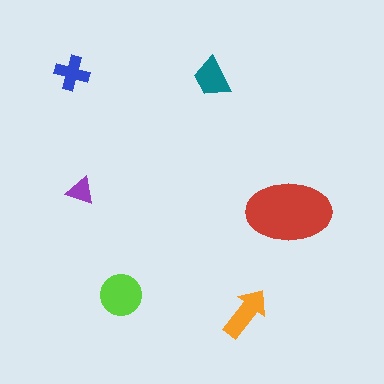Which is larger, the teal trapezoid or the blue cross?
The teal trapezoid.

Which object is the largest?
The red ellipse.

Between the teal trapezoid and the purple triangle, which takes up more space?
The teal trapezoid.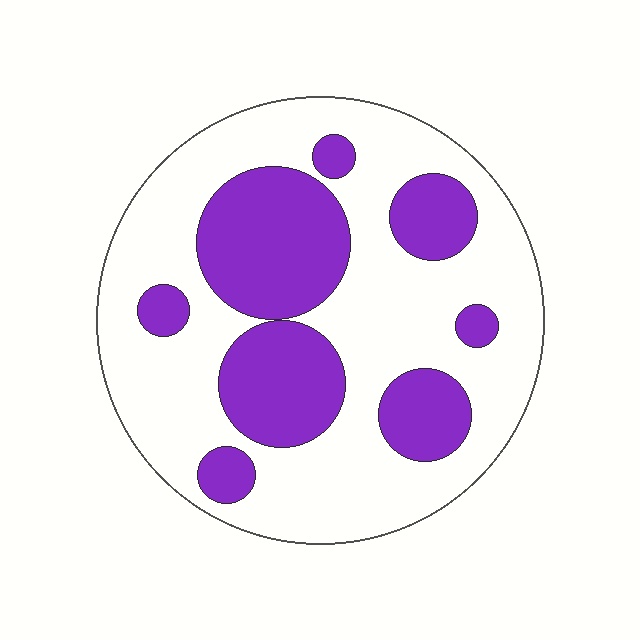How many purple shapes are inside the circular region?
8.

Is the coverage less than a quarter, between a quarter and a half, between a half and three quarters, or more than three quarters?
Between a quarter and a half.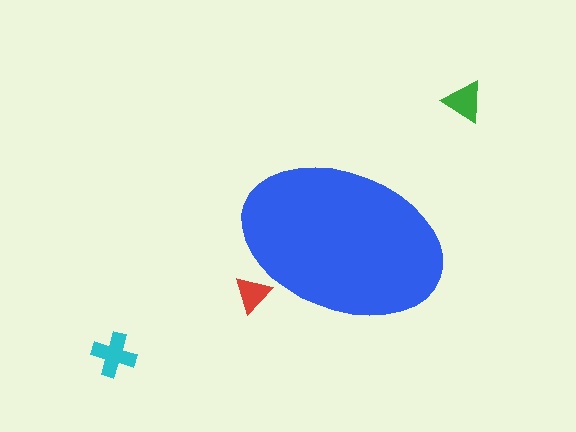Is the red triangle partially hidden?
Yes, the red triangle is partially hidden behind the blue ellipse.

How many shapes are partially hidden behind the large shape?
1 shape is partially hidden.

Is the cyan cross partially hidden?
No, the cyan cross is fully visible.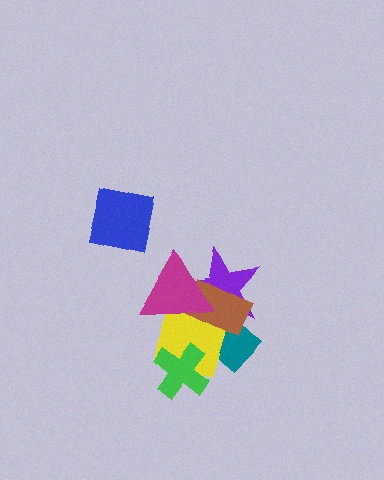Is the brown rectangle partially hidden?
Yes, it is partially covered by another shape.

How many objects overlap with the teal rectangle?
5 objects overlap with the teal rectangle.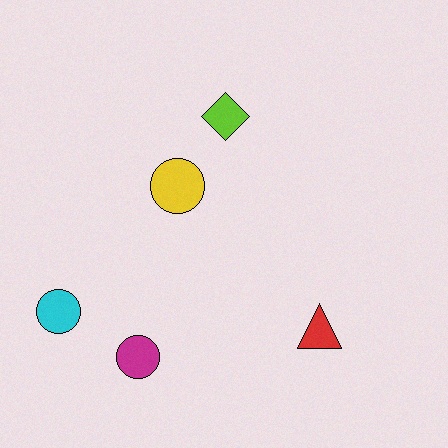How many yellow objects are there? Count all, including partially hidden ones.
There is 1 yellow object.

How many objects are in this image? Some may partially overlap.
There are 5 objects.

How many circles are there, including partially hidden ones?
There are 3 circles.